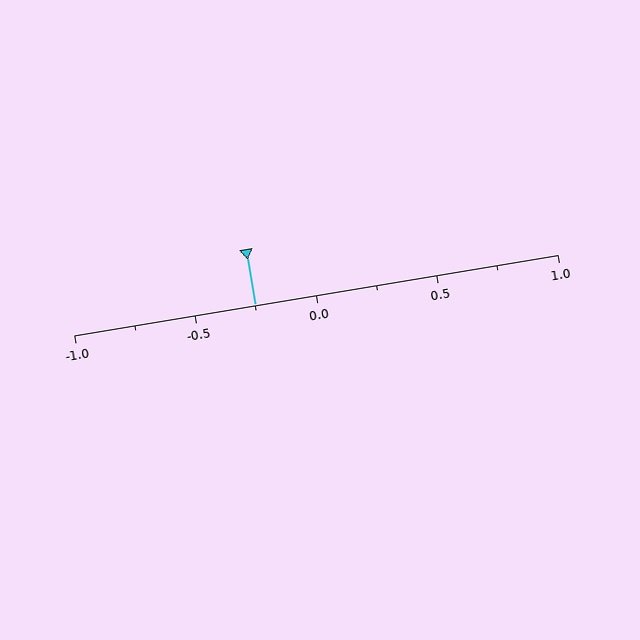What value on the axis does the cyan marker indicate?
The marker indicates approximately -0.25.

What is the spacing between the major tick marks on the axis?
The major ticks are spaced 0.5 apart.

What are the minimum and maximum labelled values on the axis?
The axis runs from -1.0 to 1.0.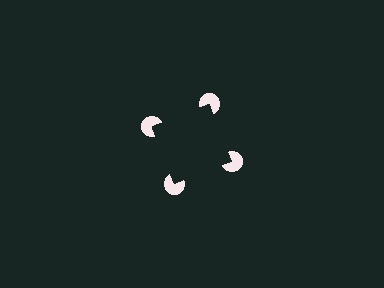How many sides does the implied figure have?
4 sides.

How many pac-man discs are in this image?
There are 4 — one at each vertex of the illusory square.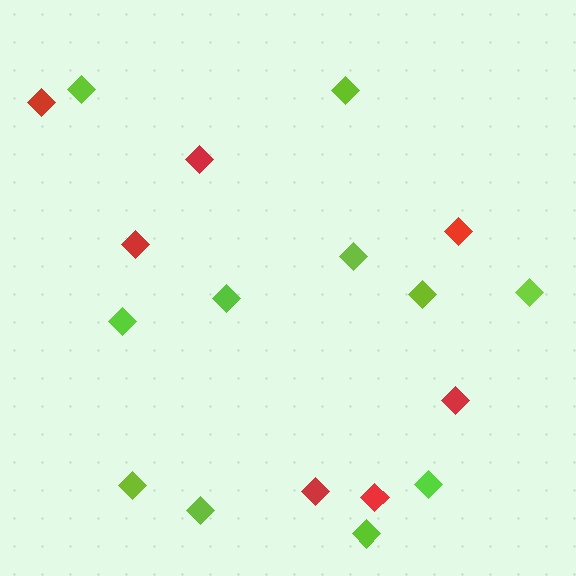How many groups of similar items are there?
There are 2 groups: one group of lime diamonds (11) and one group of red diamonds (7).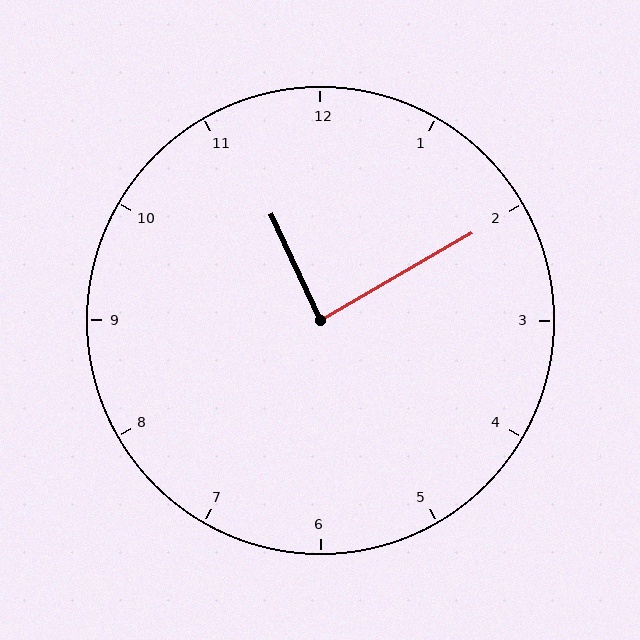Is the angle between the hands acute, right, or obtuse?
It is right.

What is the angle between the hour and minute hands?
Approximately 85 degrees.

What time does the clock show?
11:10.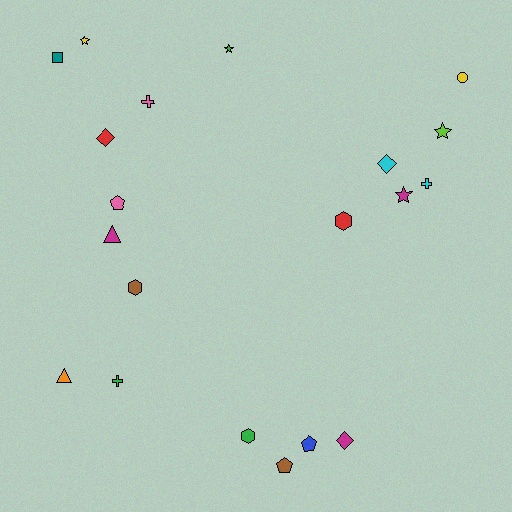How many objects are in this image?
There are 20 objects.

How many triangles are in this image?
There are 2 triangles.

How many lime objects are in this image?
There is 1 lime object.